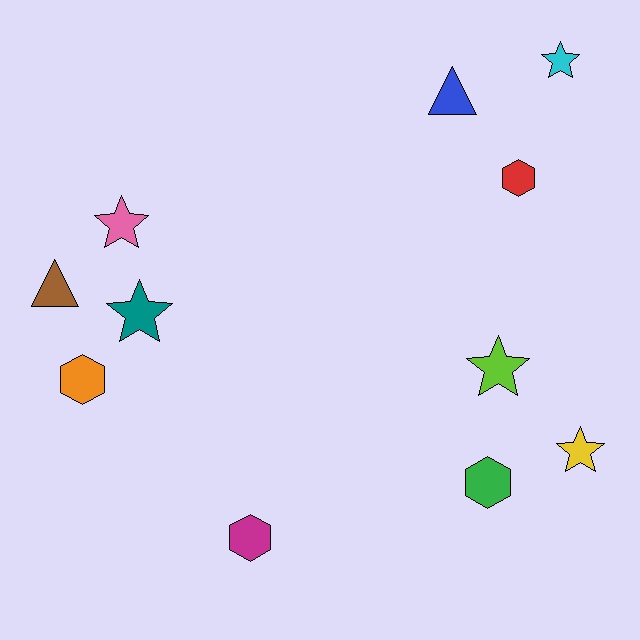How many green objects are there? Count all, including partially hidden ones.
There is 1 green object.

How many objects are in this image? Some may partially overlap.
There are 11 objects.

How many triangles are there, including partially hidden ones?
There are 2 triangles.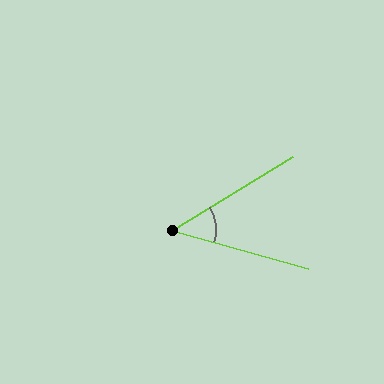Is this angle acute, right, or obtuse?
It is acute.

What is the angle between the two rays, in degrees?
Approximately 47 degrees.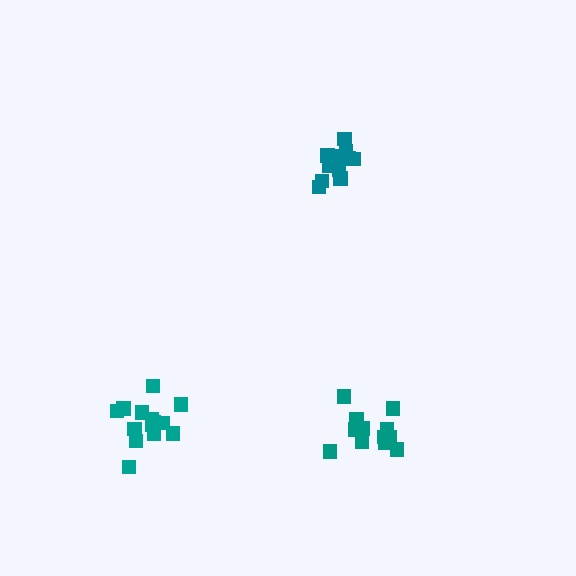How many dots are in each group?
Group 1: 13 dots, Group 2: 14 dots, Group 3: 13 dots (40 total).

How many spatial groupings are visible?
There are 3 spatial groupings.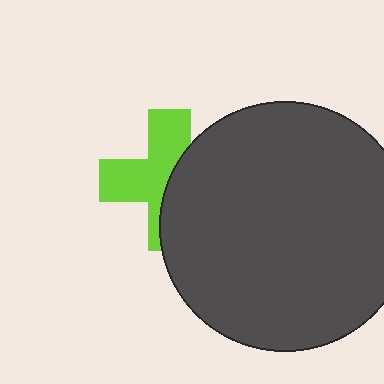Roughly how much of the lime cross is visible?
About half of it is visible (roughly 54%).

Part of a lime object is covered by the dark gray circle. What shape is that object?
It is a cross.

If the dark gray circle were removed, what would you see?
You would see the complete lime cross.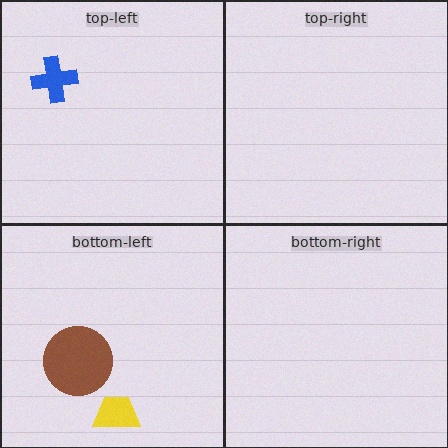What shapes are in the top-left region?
The blue cross.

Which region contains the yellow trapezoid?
The bottom-left region.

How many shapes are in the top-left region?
1.